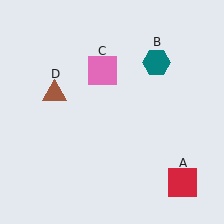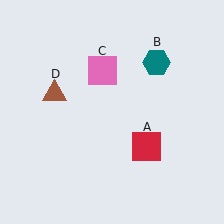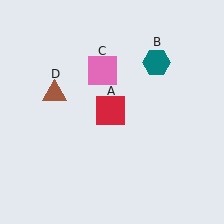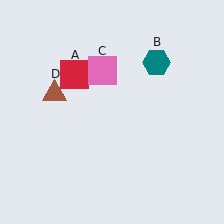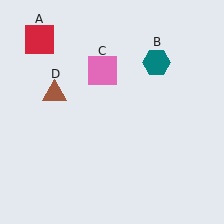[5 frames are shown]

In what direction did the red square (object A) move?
The red square (object A) moved up and to the left.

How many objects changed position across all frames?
1 object changed position: red square (object A).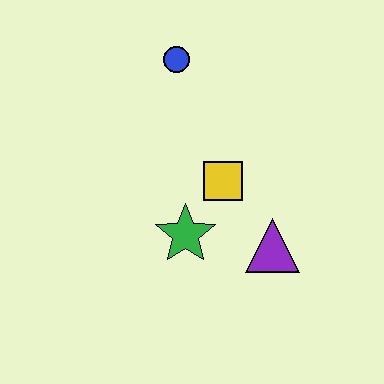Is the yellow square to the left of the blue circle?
No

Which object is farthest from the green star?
The blue circle is farthest from the green star.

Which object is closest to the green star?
The yellow square is closest to the green star.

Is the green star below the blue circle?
Yes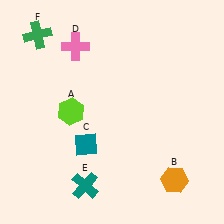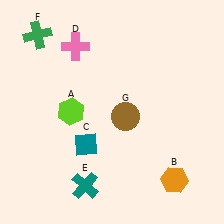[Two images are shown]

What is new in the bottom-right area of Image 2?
A brown circle (G) was added in the bottom-right area of Image 2.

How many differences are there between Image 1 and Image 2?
There is 1 difference between the two images.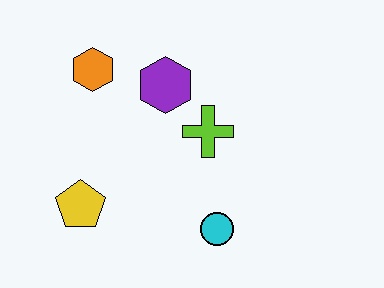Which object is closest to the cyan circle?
The lime cross is closest to the cyan circle.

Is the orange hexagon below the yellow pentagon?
No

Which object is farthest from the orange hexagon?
The cyan circle is farthest from the orange hexagon.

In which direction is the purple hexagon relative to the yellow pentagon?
The purple hexagon is above the yellow pentagon.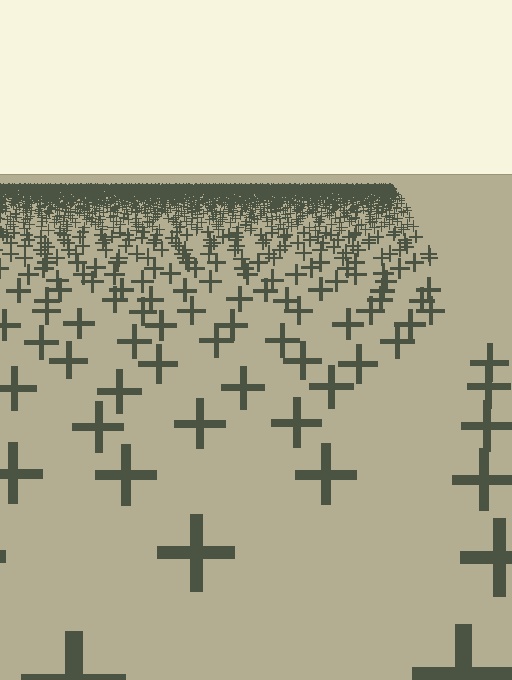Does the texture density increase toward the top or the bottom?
Density increases toward the top.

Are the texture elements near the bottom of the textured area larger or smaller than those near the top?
Larger. Near the bottom, elements are closer to the viewer and appear at a bigger on-screen size.